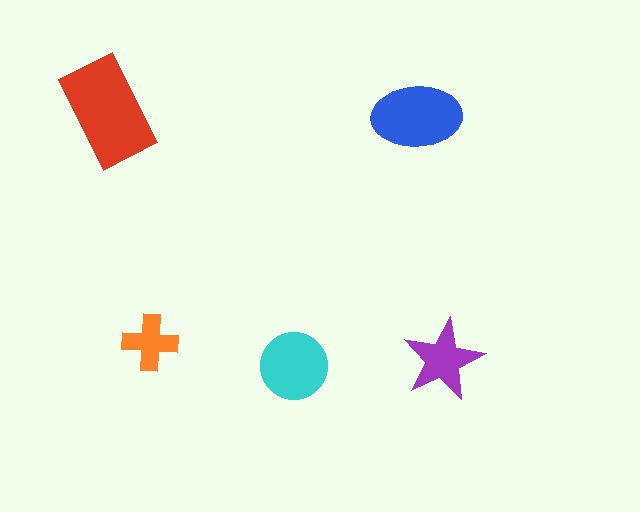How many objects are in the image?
There are 5 objects in the image.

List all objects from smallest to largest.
The orange cross, the purple star, the cyan circle, the blue ellipse, the red rectangle.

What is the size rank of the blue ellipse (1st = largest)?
2nd.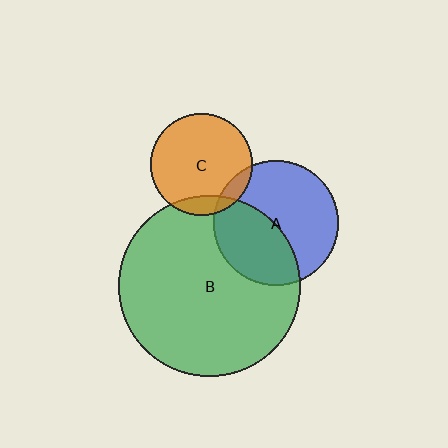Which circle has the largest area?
Circle B (green).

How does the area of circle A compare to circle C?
Approximately 1.5 times.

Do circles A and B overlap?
Yes.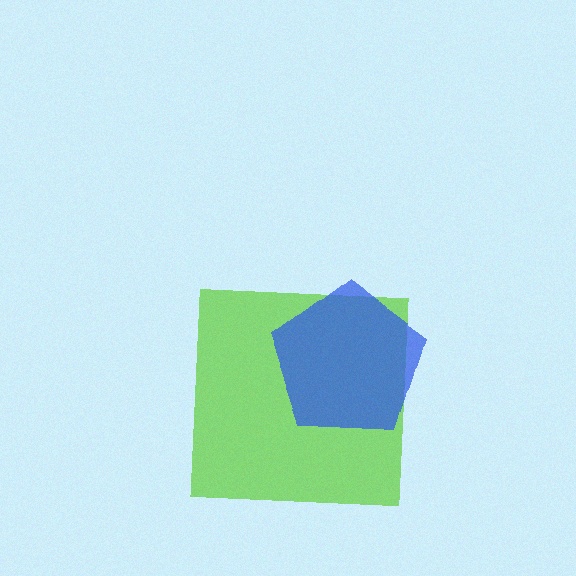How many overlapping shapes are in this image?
There are 2 overlapping shapes in the image.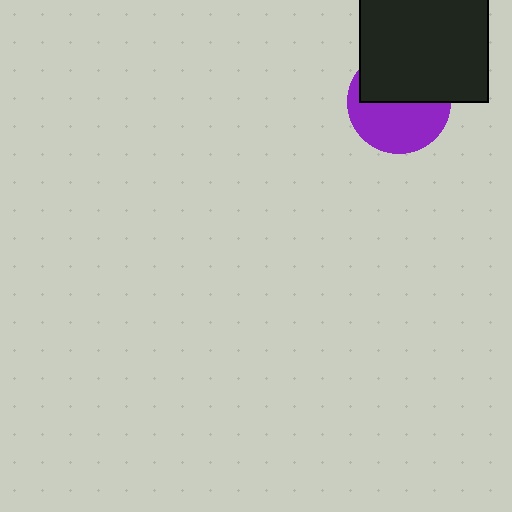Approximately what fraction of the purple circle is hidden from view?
Roughly 48% of the purple circle is hidden behind the black square.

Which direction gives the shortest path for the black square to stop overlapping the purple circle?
Moving up gives the shortest separation.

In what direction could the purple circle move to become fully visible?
The purple circle could move down. That would shift it out from behind the black square entirely.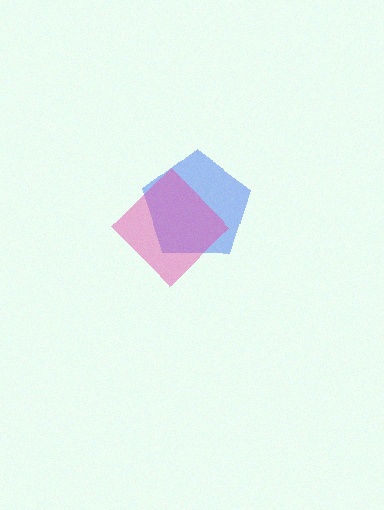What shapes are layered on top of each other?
The layered shapes are: a blue pentagon, a pink diamond.